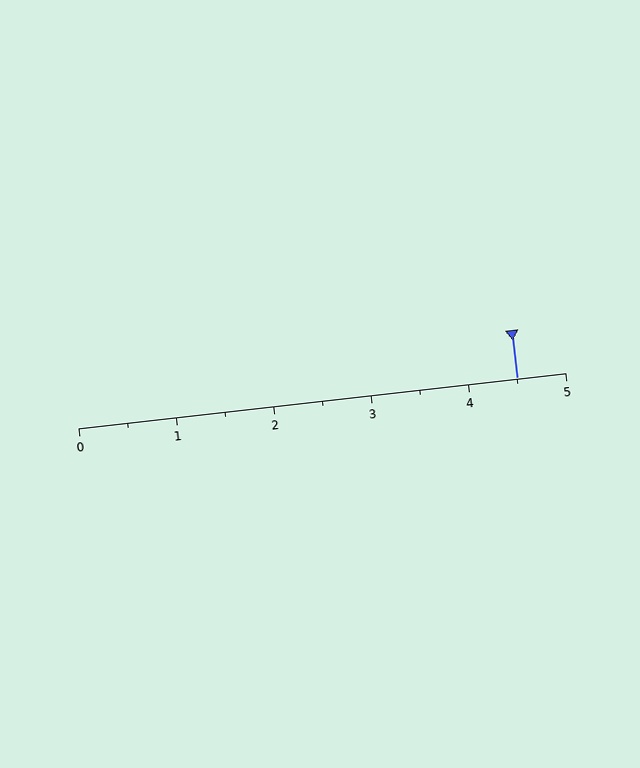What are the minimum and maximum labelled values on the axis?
The axis runs from 0 to 5.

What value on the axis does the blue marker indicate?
The marker indicates approximately 4.5.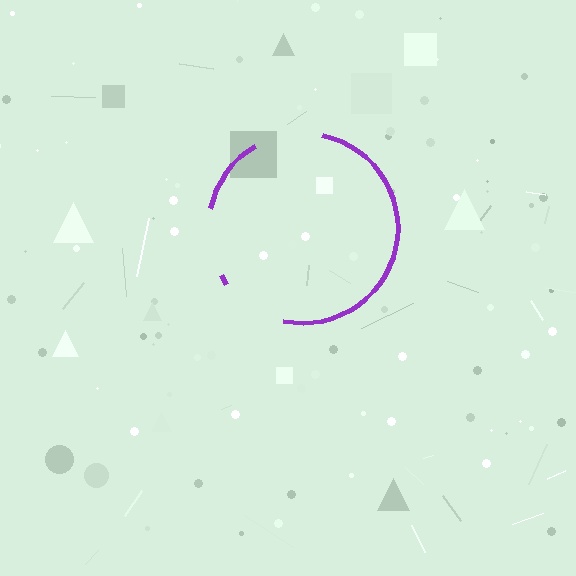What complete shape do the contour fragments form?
The contour fragments form a circle.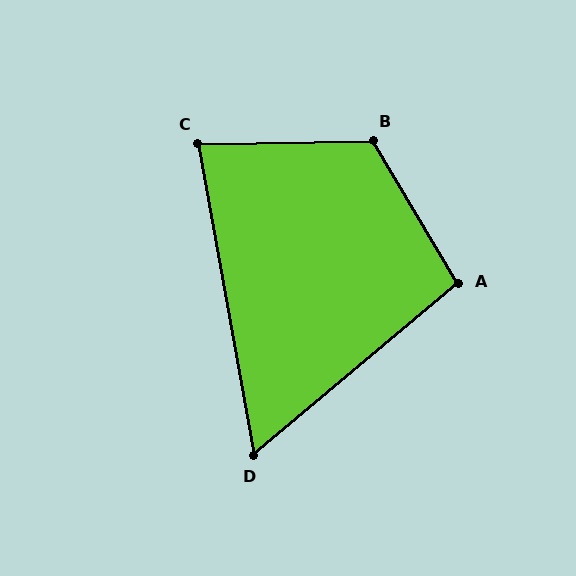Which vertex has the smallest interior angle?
D, at approximately 60 degrees.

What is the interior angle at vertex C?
Approximately 81 degrees (acute).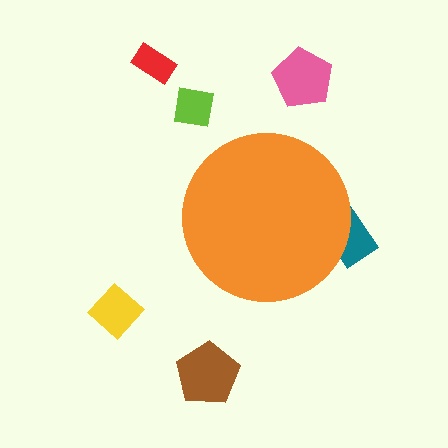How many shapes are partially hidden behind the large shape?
1 shape is partially hidden.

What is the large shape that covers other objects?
An orange circle.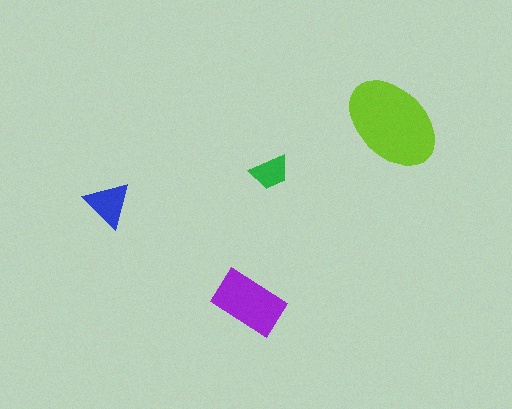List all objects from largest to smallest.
The lime ellipse, the purple rectangle, the blue triangle, the green trapezoid.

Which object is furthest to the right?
The lime ellipse is rightmost.